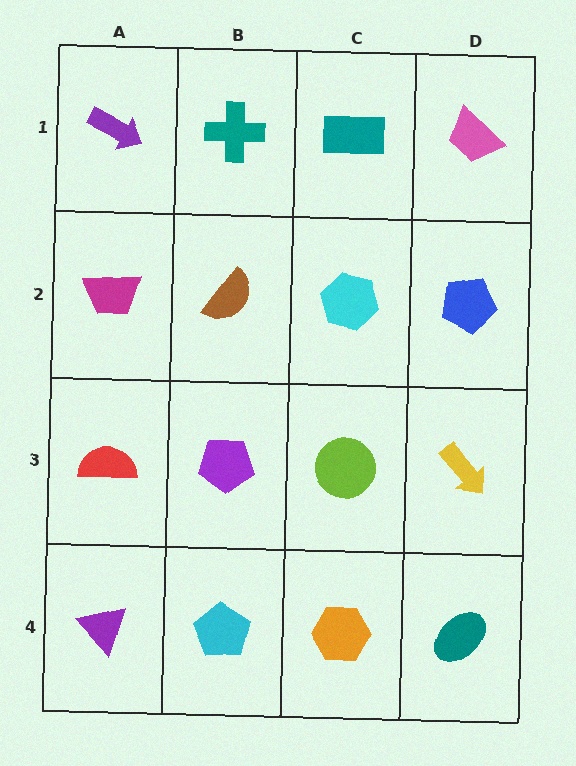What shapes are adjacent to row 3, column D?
A blue pentagon (row 2, column D), a teal ellipse (row 4, column D), a lime circle (row 3, column C).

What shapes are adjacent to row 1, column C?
A cyan hexagon (row 2, column C), a teal cross (row 1, column B), a pink trapezoid (row 1, column D).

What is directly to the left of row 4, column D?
An orange hexagon.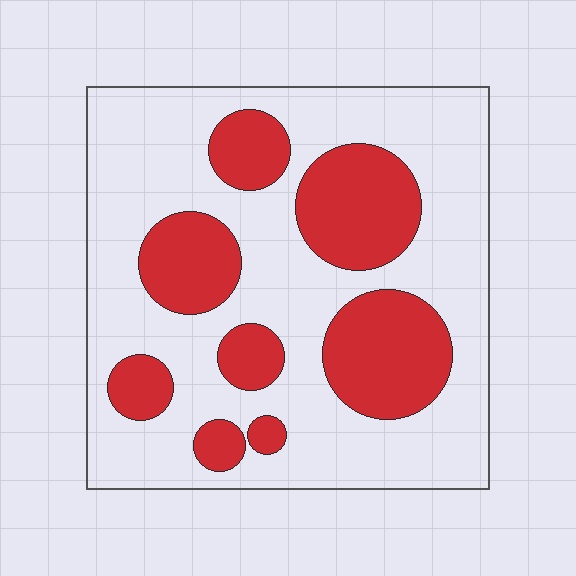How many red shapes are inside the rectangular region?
8.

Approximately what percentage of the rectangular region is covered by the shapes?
Approximately 30%.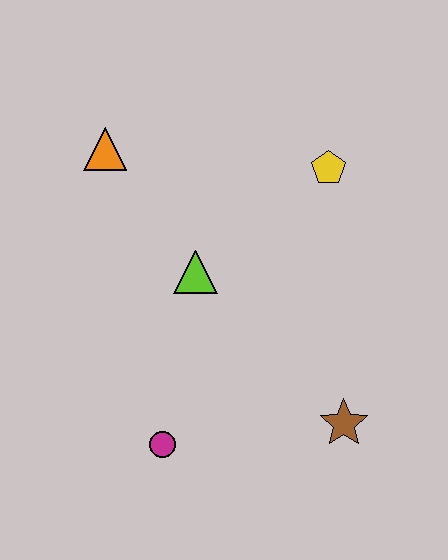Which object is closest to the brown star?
The magenta circle is closest to the brown star.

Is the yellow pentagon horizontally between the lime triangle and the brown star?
Yes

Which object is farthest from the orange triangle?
The brown star is farthest from the orange triangle.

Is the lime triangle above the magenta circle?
Yes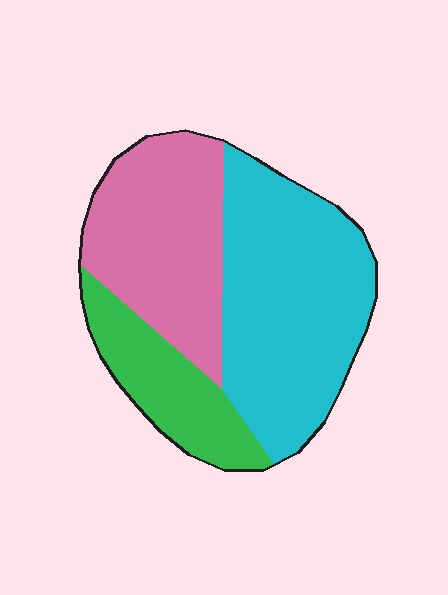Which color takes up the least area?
Green, at roughly 20%.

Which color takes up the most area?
Cyan, at roughly 45%.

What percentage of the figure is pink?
Pink takes up about one third (1/3) of the figure.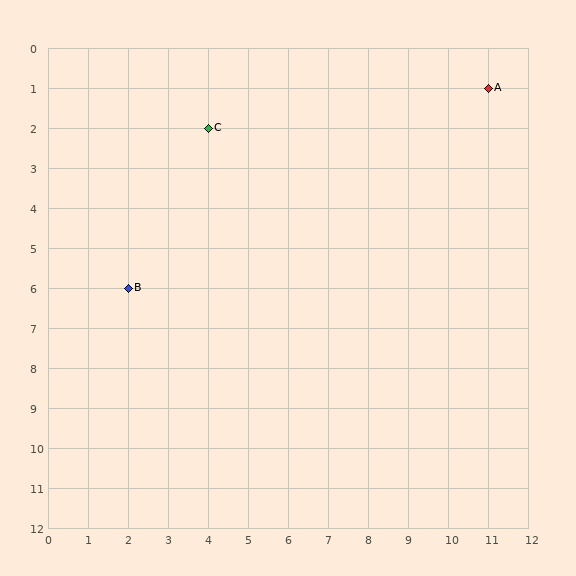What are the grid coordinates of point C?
Point C is at grid coordinates (4, 2).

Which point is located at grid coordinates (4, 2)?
Point C is at (4, 2).